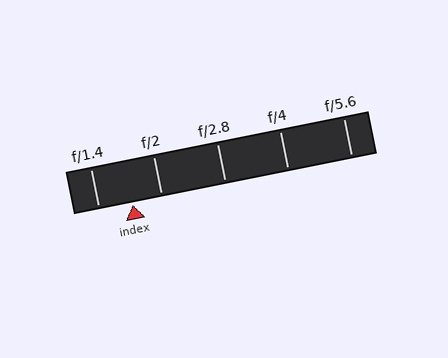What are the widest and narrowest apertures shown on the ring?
The widest aperture shown is f/1.4 and the narrowest is f/5.6.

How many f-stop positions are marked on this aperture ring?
There are 5 f-stop positions marked.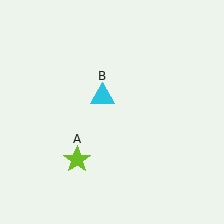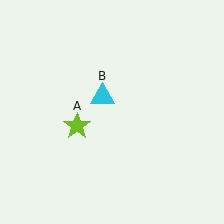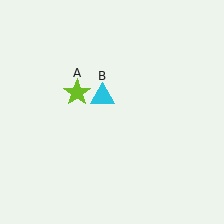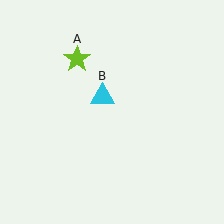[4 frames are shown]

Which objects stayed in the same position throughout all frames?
Cyan triangle (object B) remained stationary.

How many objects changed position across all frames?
1 object changed position: lime star (object A).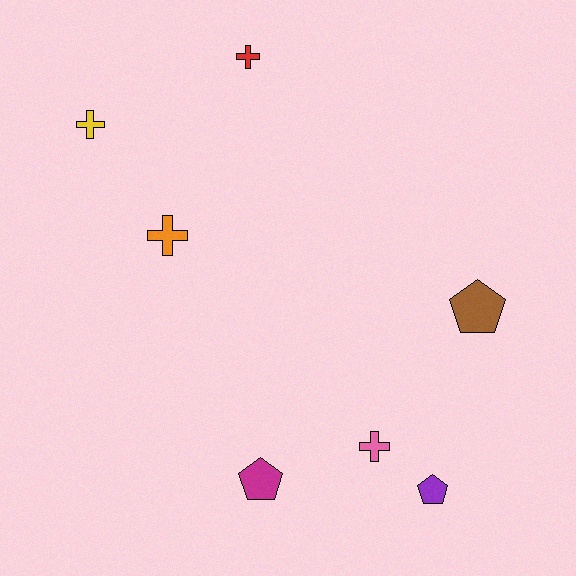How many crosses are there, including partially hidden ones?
There are 4 crosses.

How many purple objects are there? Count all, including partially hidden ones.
There is 1 purple object.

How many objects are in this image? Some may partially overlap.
There are 7 objects.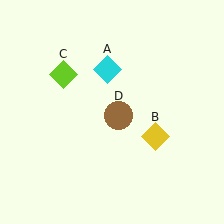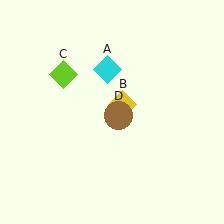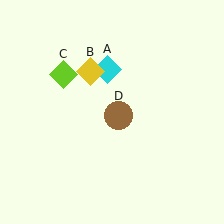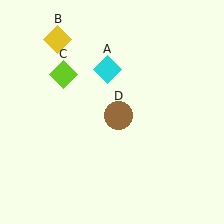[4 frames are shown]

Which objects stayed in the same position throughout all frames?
Cyan diamond (object A) and lime diamond (object C) and brown circle (object D) remained stationary.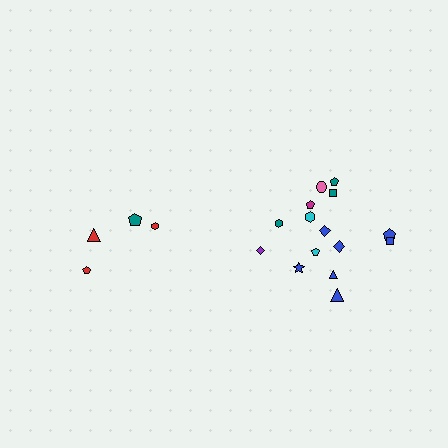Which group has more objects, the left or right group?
The right group.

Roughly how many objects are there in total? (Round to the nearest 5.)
Roughly 20 objects in total.